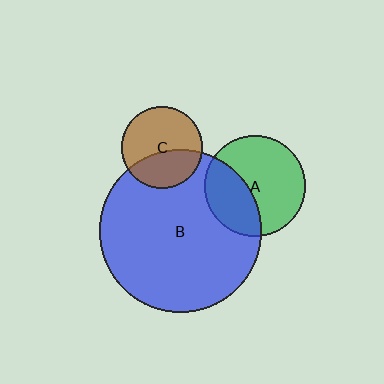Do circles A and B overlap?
Yes.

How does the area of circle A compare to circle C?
Approximately 1.5 times.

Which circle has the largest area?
Circle B (blue).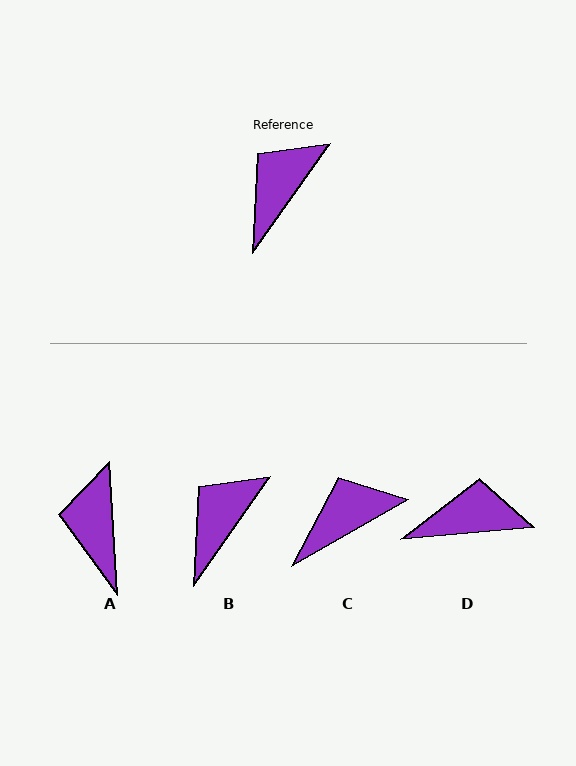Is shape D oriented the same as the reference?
No, it is off by about 50 degrees.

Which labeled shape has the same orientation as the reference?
B.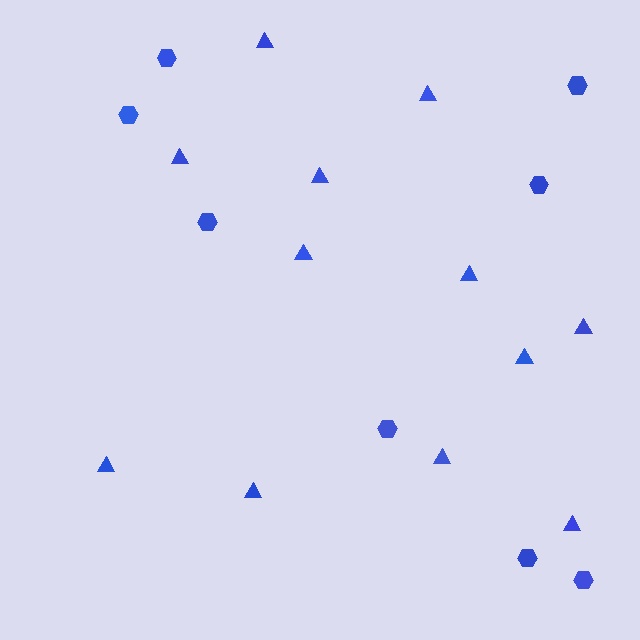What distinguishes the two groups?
There are 2 groups: one group of hexagons (8) and one group of triangles (12).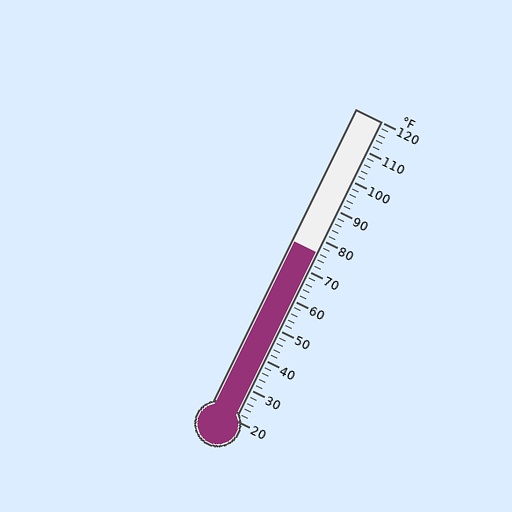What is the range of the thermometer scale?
The thermometer scale ranges from 20°F to 120°F.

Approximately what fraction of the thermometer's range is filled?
The thermometer is filled to approximately 55% of its range.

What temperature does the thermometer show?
The thermometer shows approximately 76°F.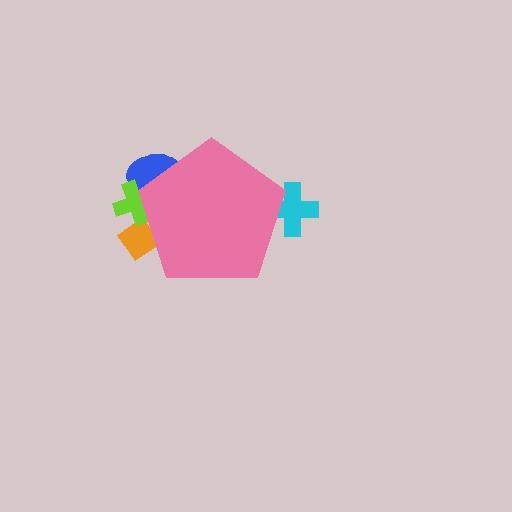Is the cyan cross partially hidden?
Yes, the cyan cross is partially hidden behind the pink pentagon.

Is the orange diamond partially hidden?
Yes, the orange diamond is partially hidden behind the pink pentagon.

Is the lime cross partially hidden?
Yes, the lime cross is partially hidden behind the pink pentagon.